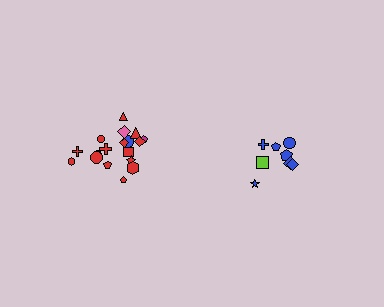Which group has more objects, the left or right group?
The left group.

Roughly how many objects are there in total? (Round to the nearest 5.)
Roughly 25 objects in total.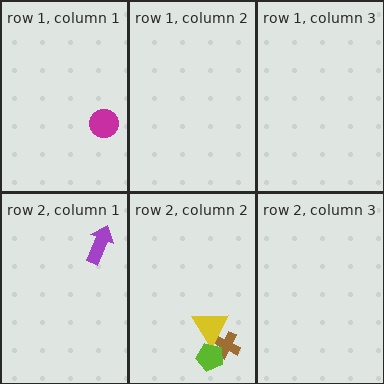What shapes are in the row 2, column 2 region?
The brown cross, the yellow triangle, the lime pentagon.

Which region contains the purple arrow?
The row 2, column 1 region.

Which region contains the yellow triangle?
The row 2, column 2 region.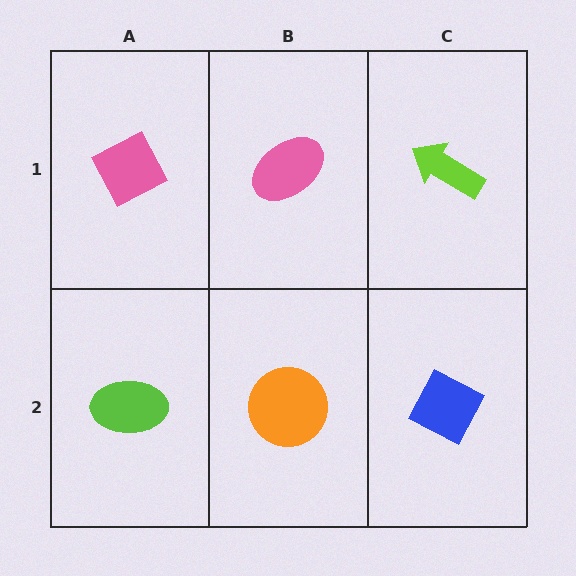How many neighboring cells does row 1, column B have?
3.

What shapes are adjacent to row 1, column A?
A lime ellipse (row 2, column A), a pink ellipse (row 1, column B).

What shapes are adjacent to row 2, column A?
A pink diamond (row 1, column A), an orange circle (row 2, column B).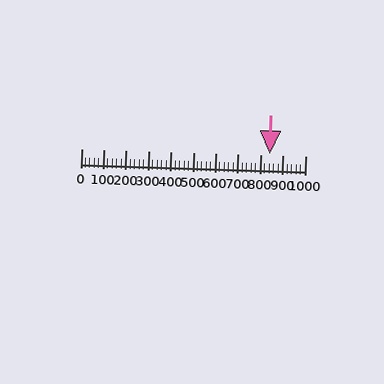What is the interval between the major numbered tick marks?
The major tick marks are spaced 100 units apart.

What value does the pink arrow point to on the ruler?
The pink arrow points to approximately 840.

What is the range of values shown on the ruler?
The ruler shows values from 0 to 1000.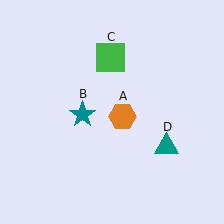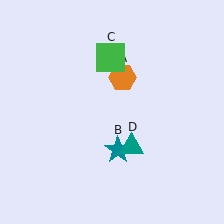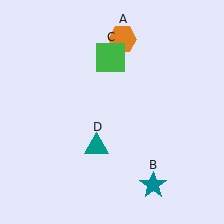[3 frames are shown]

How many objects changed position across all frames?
3 objects changed position: orange hexagon (object A), teal star (object B), teal triangle (object D).